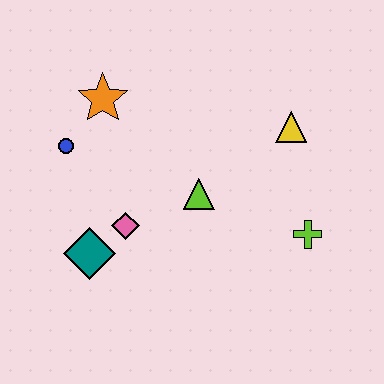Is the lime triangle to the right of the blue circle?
Yes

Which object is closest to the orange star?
The blue circle is closest to the orange star.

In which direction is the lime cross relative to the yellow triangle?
The lime cross is below the yellow triangle.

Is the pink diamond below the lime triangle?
Yes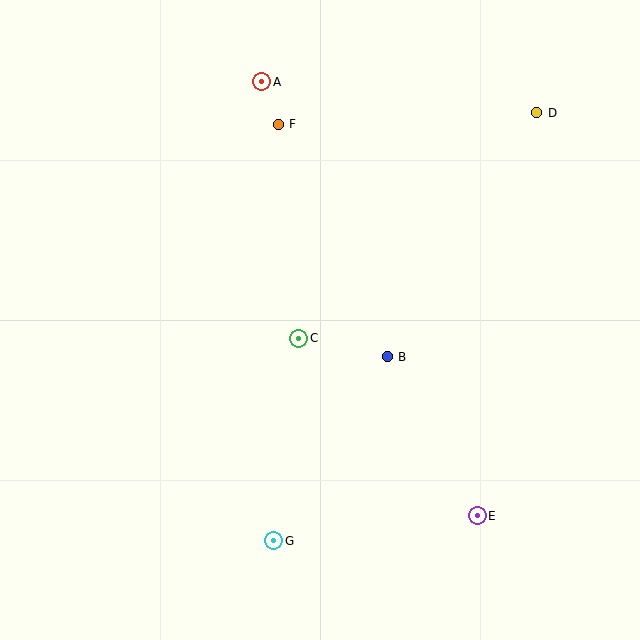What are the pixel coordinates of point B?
Point B is at (387, 357).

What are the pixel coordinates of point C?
Point C is at (299, 338).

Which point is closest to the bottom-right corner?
Point E is closest to the bottom-right corner.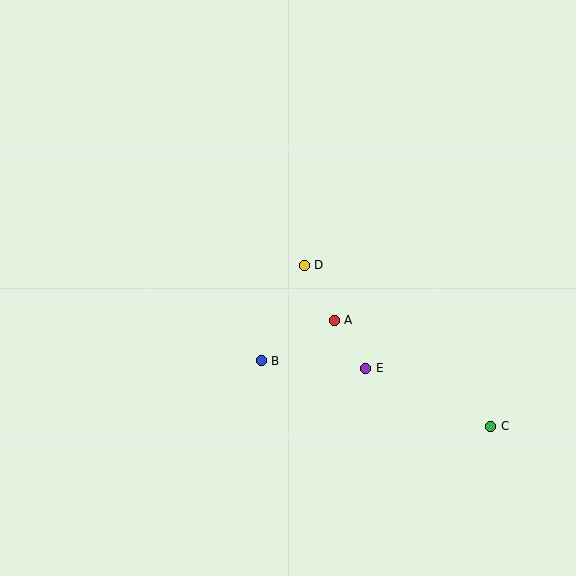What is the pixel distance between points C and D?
The distance between C and D is 246 pixels.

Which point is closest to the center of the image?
Point D at (304, 265) is closest to the center.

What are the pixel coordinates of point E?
Point E is at (366, 368).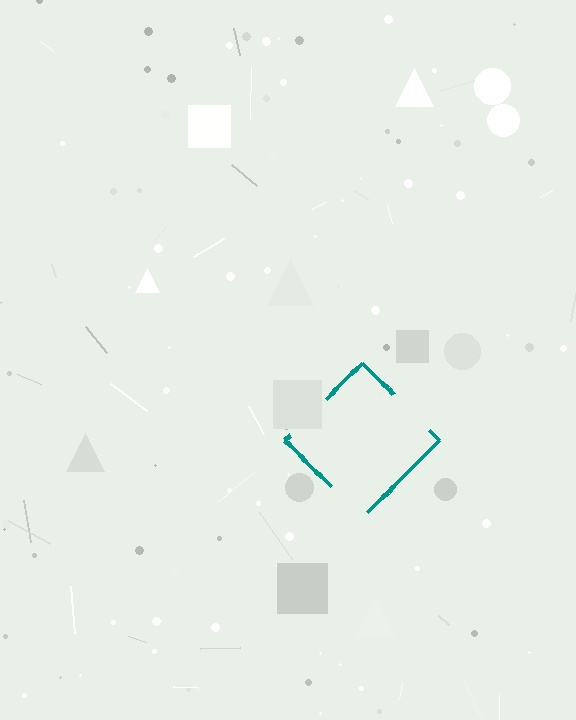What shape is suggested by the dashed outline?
The dashed outline suggests a diamond.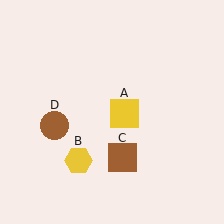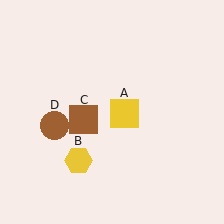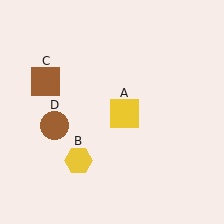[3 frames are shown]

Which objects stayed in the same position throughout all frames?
Yellow square (object A) and yellow hexagon (object B) and brown circle (object D) remained stationary.